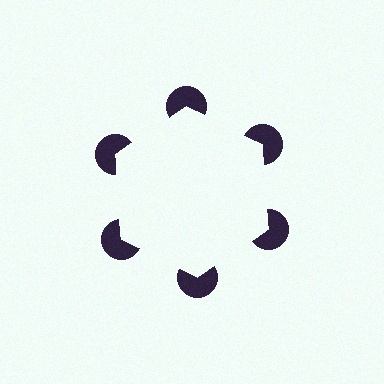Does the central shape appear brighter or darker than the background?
It typically appears slightly brighter than the background, even though no actual brightness change is drawn.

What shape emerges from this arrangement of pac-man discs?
An illusory hexagon — its edges are inferred from the aligned wedge cuts in the pac-man discs, not physically drawn.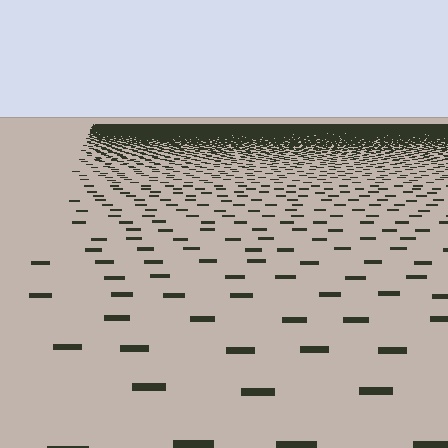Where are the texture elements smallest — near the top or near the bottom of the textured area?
Near the top.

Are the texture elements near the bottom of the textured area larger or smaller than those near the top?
Larger. Near the bottom, elements are closer to the viewer and appear at a bigger on-screen size.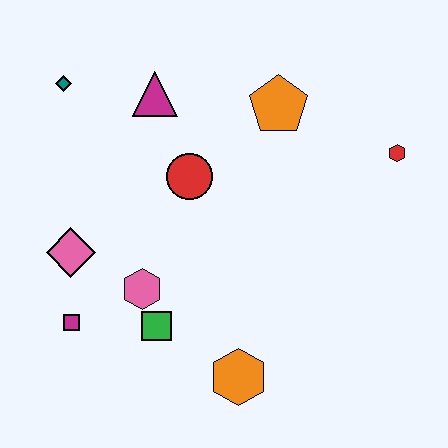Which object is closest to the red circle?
The magenta triangle is closest to the red circle.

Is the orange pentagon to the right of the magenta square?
Yes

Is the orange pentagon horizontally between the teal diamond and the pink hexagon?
No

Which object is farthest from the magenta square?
The red hexagon is farthest from the magenta square.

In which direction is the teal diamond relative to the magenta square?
The teal diamond is above the magenta square.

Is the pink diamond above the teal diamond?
No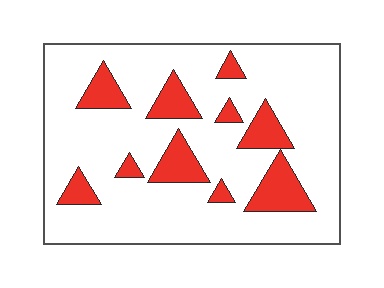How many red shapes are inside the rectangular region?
10.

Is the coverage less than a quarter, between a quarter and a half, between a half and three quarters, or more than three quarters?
Less than a quarter.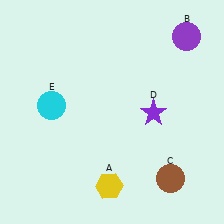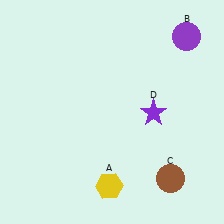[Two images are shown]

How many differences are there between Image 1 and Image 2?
There is 1 difference between the two images.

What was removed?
The cyan circle (E) was removed in Image 2.